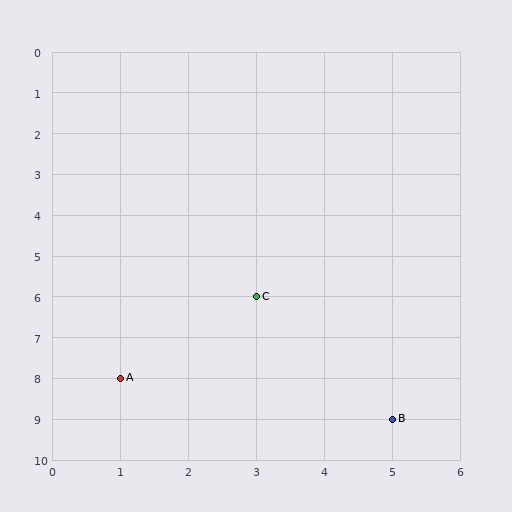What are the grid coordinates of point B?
Point B is at grid coordinates (5, 9).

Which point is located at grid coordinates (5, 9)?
Point B is at (5, 9).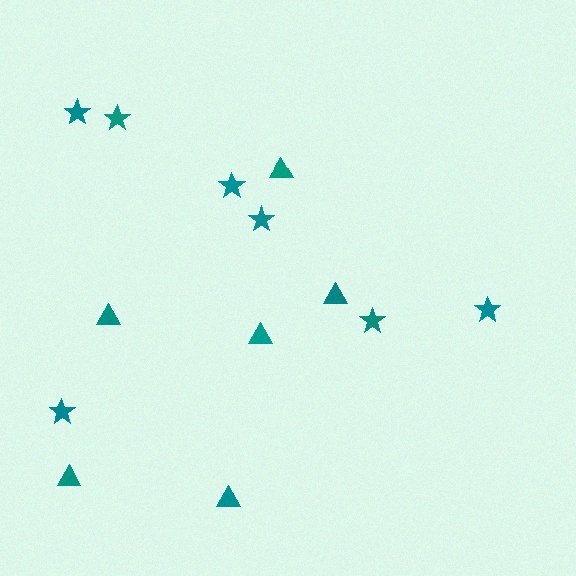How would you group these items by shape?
There are 2 groups: one group of stars (7) and one group of triangles (6).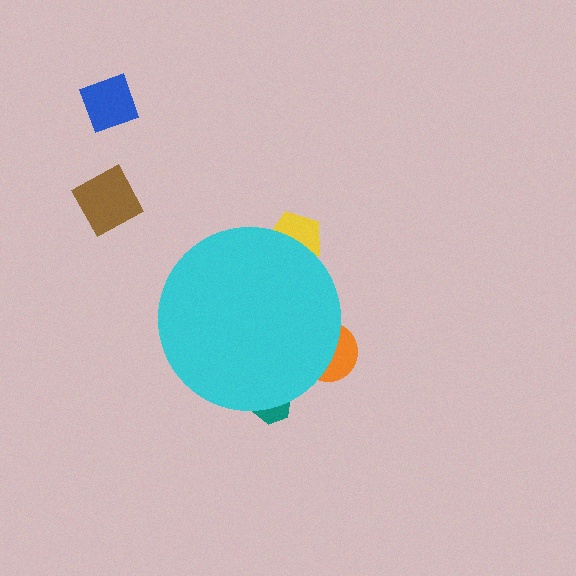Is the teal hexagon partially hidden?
Yes, the teal hexagon is partially hidden behind the cyan circle.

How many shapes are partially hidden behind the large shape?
3 shapes are partially hidden.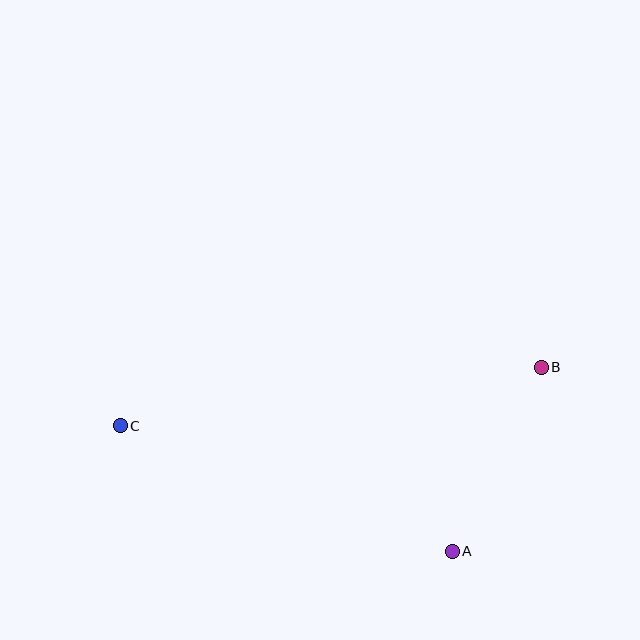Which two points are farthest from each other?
Points B and C are farthest from each other.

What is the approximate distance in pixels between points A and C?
The distance between A and C is approximately 355 pixels.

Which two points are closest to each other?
Points A and B are closest to each other.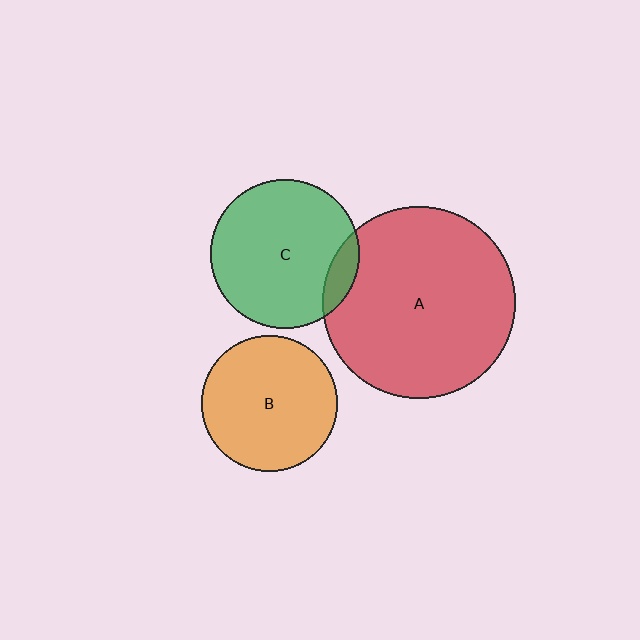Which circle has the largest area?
Circle A (red).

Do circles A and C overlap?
Yes.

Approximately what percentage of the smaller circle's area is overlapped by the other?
Approximately 10%.